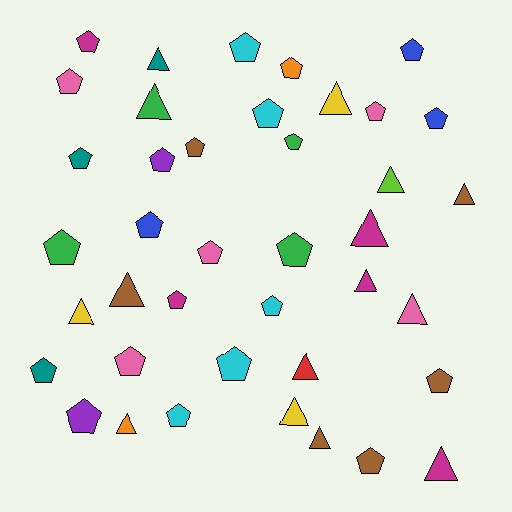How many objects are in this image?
There are 40 objects.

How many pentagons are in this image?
There are 25 pentagons.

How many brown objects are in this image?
There are 6 brown objects.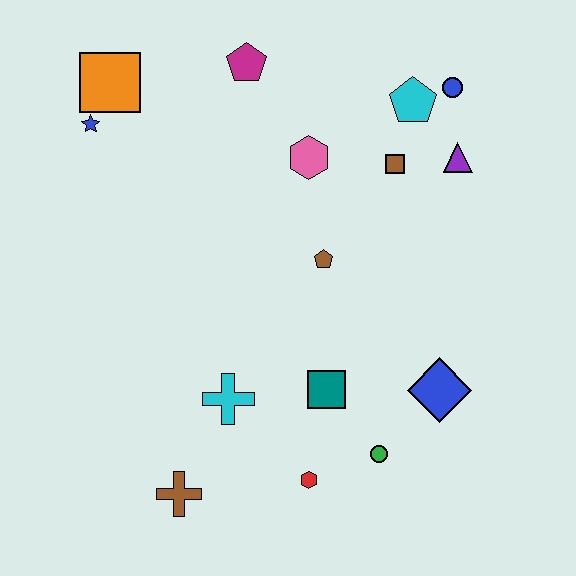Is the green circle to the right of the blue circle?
No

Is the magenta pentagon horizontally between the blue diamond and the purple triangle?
No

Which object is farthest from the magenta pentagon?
The brown cross is farthest from the magenta pentagon.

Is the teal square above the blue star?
No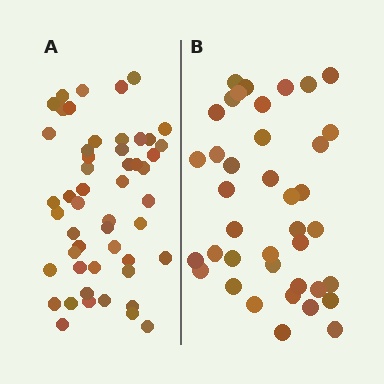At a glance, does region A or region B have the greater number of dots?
Region A (the left region) has more dots.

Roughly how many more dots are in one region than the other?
Region A has roughly 12 or so more dots than region B.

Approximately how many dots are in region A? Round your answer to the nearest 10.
About 50 dots. (The exact count is 51, which rounds to 50.)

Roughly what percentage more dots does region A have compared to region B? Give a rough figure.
About 30% more.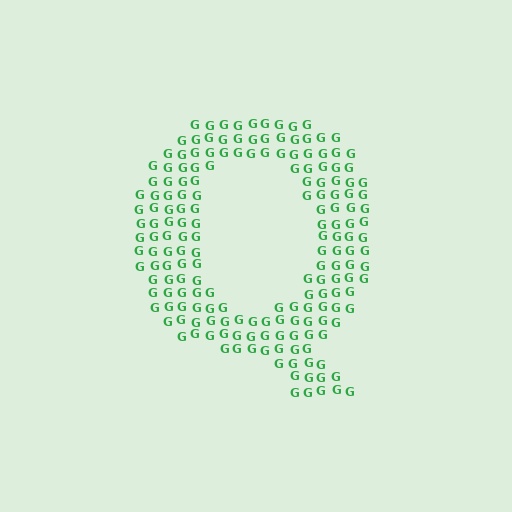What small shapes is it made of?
It is made of small letter G's.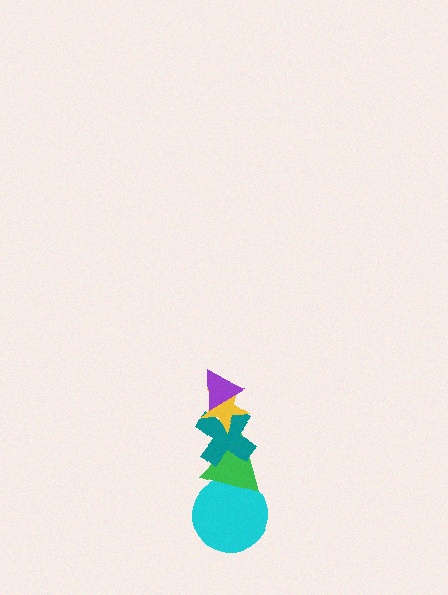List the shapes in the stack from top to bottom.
From top to bottom: the purple triangle, the yellow star, the teal cross, the green triangle, the cyan circle.